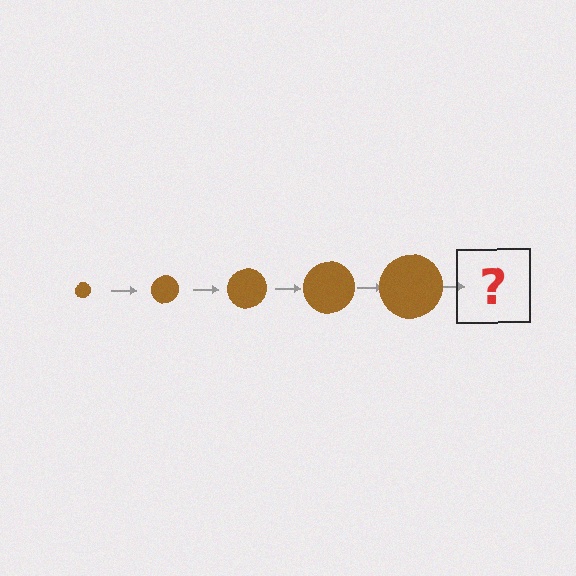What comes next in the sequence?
The next element should be a brown circle, larger than the previous one.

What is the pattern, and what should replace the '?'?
The pattern is that the circle gets progressively larger each step. The '?' should be a brown circle, larger than the previous one.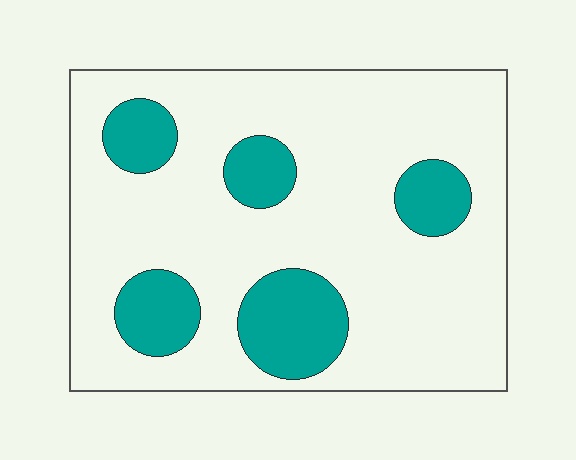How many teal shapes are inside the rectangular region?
5.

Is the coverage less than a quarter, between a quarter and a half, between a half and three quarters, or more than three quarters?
Less than a quarter.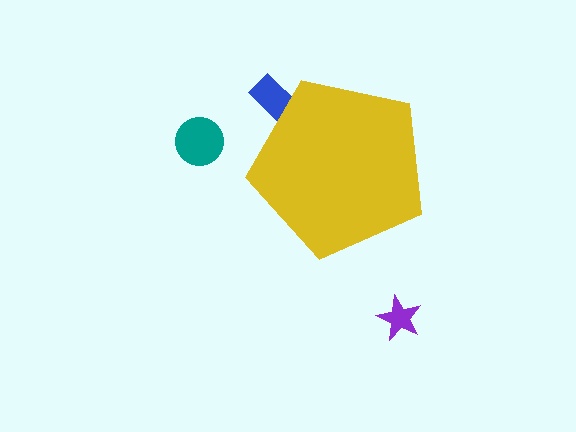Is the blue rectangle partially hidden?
Yes, the blue rectangle is partially hidden behind the yellow pentagon.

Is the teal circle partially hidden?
No, the teal circle is fully visible.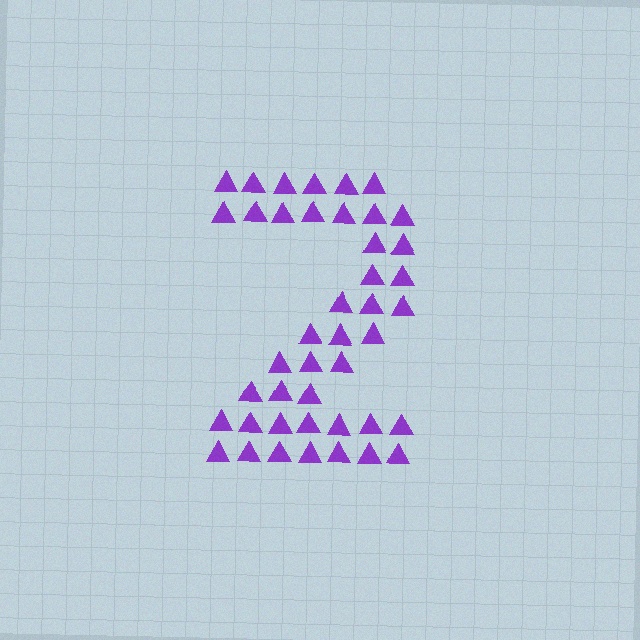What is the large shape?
The large shape is the digit 2.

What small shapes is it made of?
It is made of small triangles.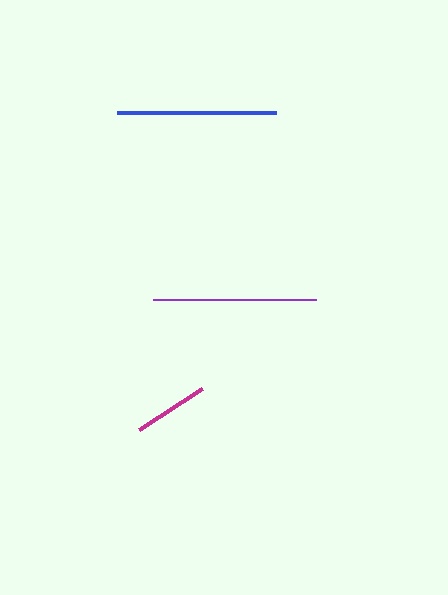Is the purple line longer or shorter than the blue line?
The purple line is longer than the blue line.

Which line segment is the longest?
The purple line is the longest at approximately 163 pixels.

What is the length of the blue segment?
The blue segment is approximately 159 pixels long.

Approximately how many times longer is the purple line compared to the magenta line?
The purple line is approximately 2.2 times the length of the magenta line.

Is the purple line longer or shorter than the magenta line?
The purple line is longer than the magenta line.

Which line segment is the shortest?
The magenta line is the shortest at approximately 75 pixels.